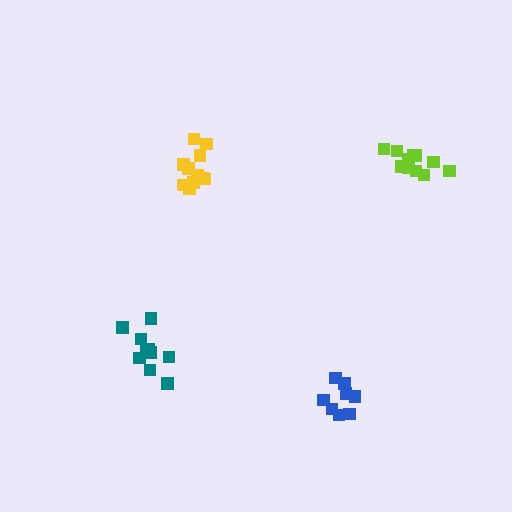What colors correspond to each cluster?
The clusters are colored: teal, lime, blue, yellow.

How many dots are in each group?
Group 1: 10 dots, Group 2: 11 dots, Group 3: 8 dots, Group 4: 11 dots (40 total).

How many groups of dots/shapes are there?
There are 4 groups.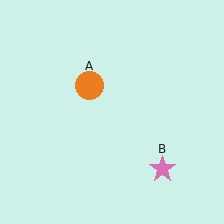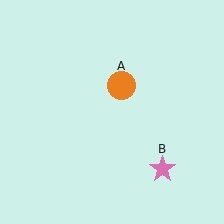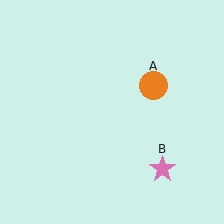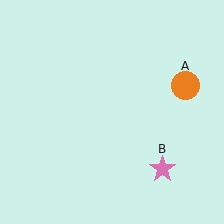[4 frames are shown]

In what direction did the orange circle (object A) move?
The orange circle (object A) moved right.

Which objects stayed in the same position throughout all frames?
Pink star (object B) remained stationary.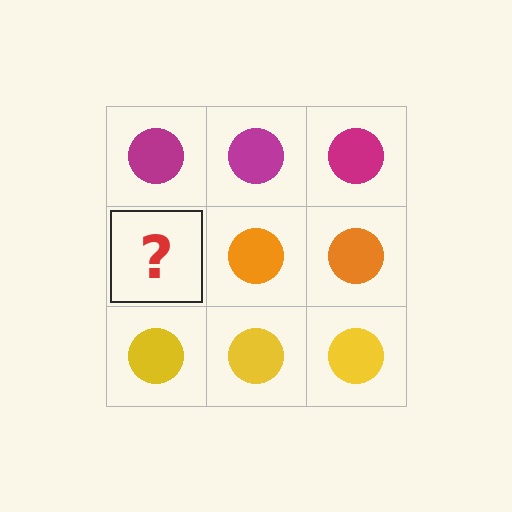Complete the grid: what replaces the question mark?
The question mark should be replaced with an orange circle.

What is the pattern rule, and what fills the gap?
The rule is that each row has a consistent color. The gap should be filled with an orange circle.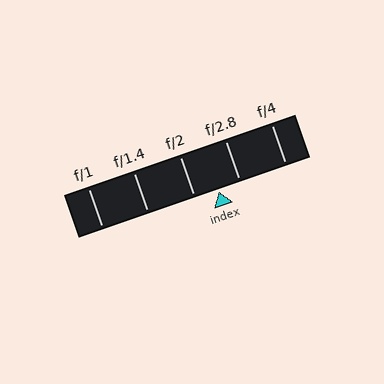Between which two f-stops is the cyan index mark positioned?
The index mark is between f/2 and f/2.8.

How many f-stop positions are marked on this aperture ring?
There are 5 f-stop positions marked.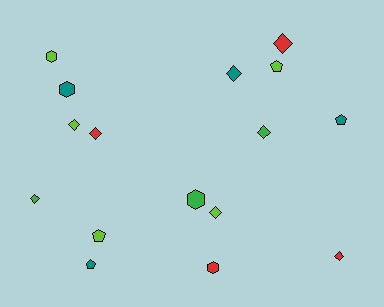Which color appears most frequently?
Lime, with 5 objects.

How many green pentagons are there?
There are no green pentagons.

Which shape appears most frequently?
Diamond, with 8 objects.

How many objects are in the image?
There are 16 objects.